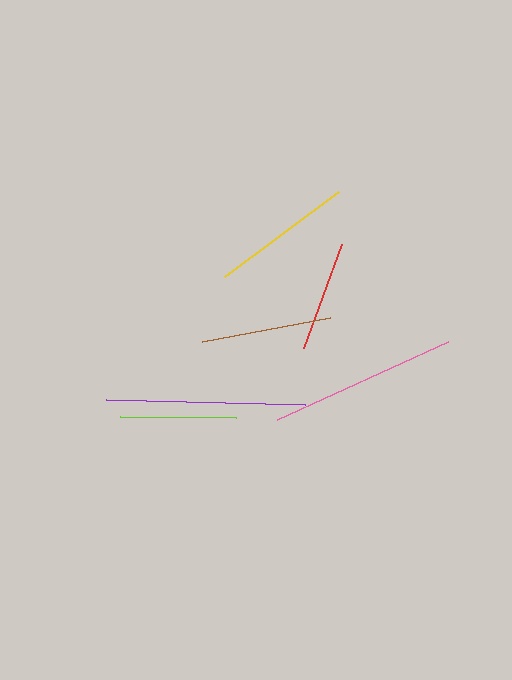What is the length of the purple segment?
The purple segment is approximately 199 pixels long.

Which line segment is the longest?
The purple line is the longest at approximately 199 pixels.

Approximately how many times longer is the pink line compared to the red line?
The pink line is approximately 1.7 times the length of the red line.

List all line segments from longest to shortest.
From longest to shortest: purple, pink, yellow, brown, lime, red.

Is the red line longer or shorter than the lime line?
The lime line is longer than the red line.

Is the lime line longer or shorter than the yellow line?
The yellow line is longer than the lime line.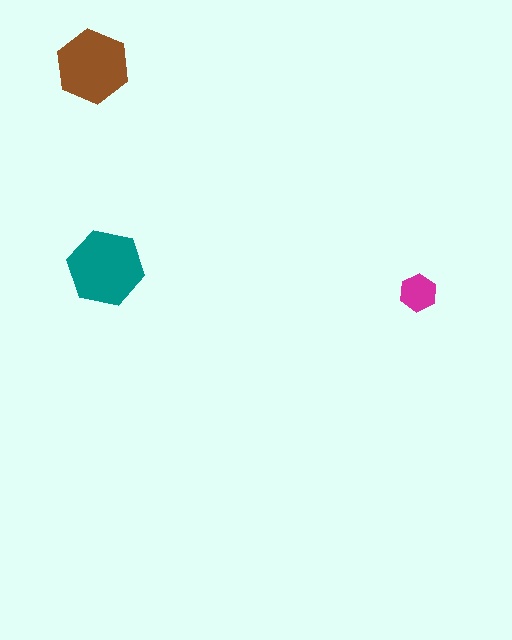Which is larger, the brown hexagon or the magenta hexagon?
The brown one.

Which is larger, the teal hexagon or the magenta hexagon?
The teal one.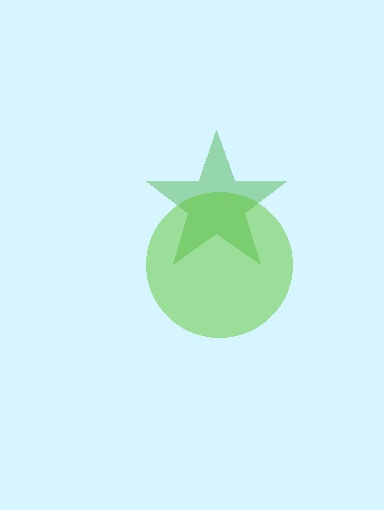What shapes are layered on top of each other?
The layered shapes are: a green star, a lime circle.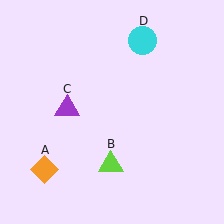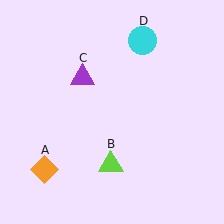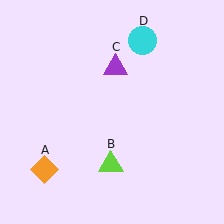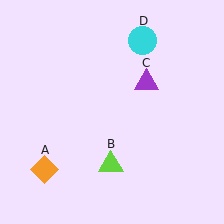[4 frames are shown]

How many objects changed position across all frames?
1 object changed position: purple triangle (object C).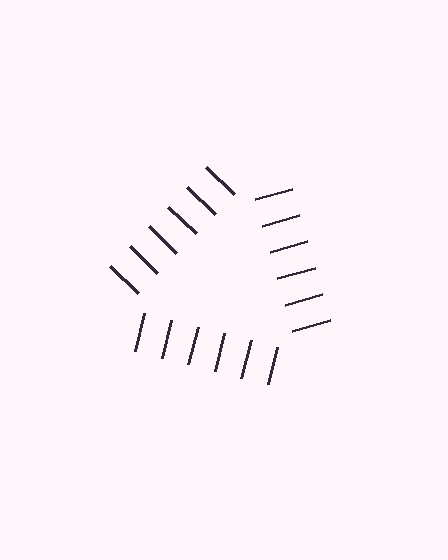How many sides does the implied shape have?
3 sides — the line-ends trace a triangle.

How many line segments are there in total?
18 — 6 along each of the 3 edges.